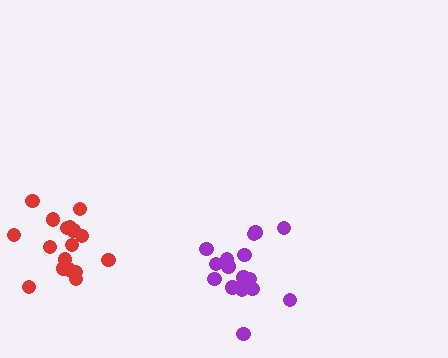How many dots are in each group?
Group 1: 17 dots, Group 2: 16 dots (33 total).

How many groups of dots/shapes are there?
There are 2 groups.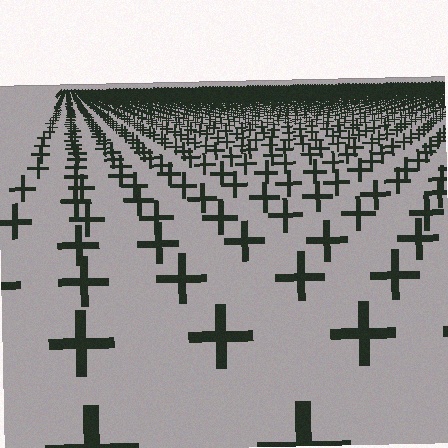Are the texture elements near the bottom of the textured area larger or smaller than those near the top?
Larger. Near the bottom, elements are closer to the viewer and appear at a bigger on-screen size.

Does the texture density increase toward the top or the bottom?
Density increases toward the top.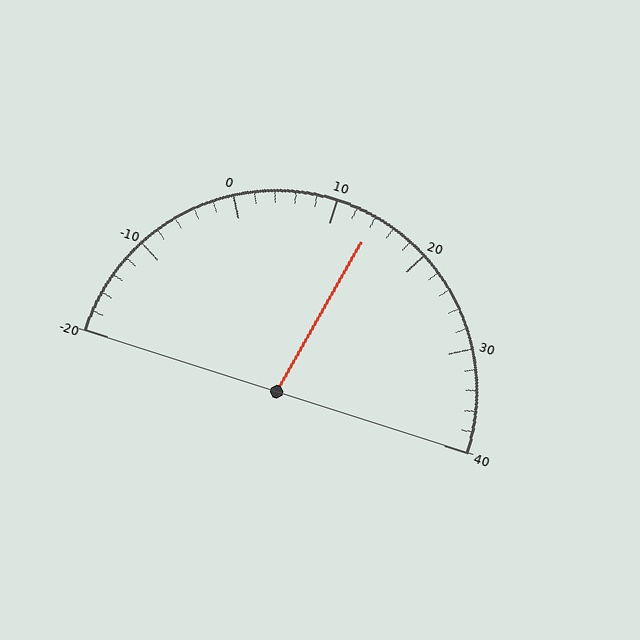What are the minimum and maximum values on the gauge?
The gauge ranges from -20 to 40.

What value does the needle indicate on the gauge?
The needle indicates approximately 14.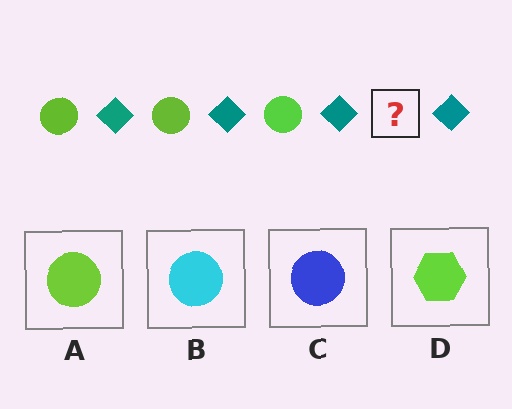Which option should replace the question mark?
Option A.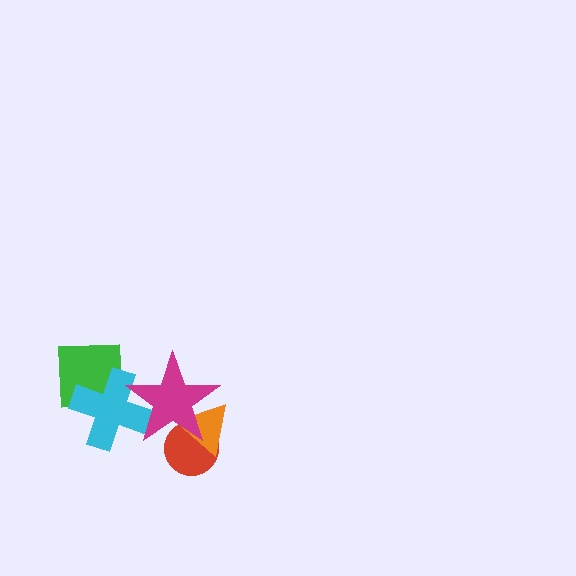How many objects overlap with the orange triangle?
2 objects overlap with the orange triangle.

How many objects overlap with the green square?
1 object overlaps with the green square.